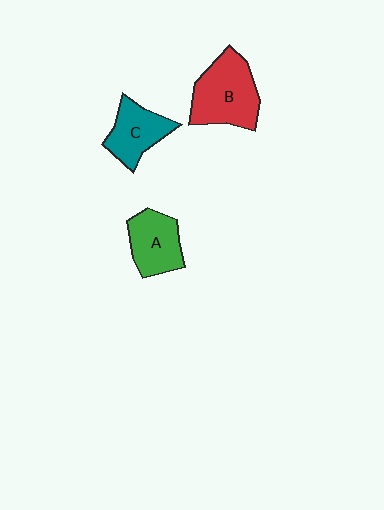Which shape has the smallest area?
Shape C (teal).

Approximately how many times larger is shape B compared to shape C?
Approximately 1.5 times.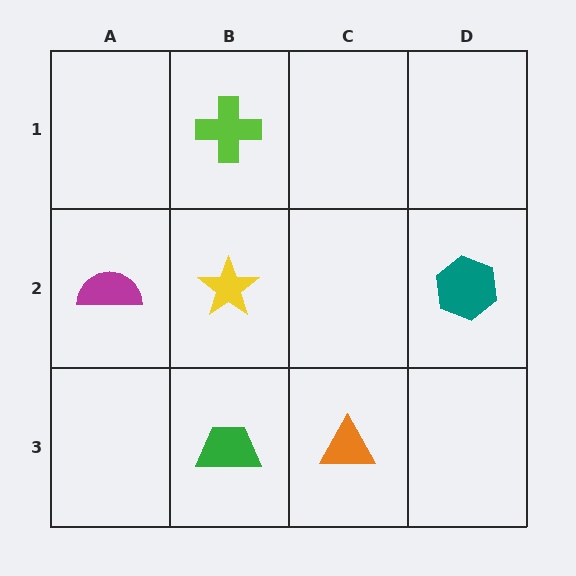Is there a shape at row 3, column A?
No, that cell is empty.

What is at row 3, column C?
An orange triangle.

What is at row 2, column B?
A yellow star.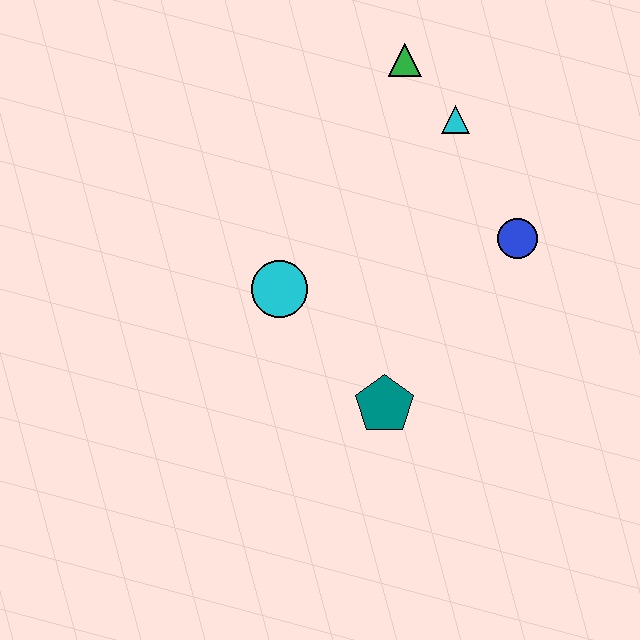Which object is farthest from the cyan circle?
The green triangle is farthest from the cyan circle.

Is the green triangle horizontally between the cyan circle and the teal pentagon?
No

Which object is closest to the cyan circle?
The teal pentagon is closest to the cyan circle.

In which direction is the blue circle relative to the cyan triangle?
The blue circle is below the cyan triangle.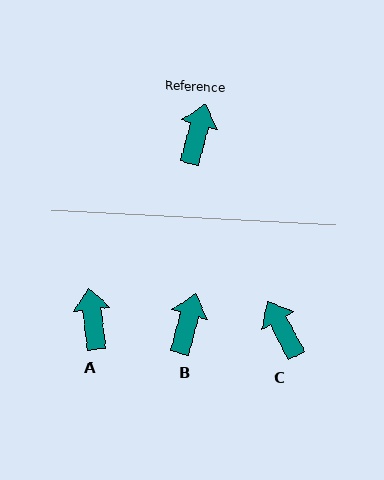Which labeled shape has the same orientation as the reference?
B.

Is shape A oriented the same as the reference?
No, it is off by about 22 degrees.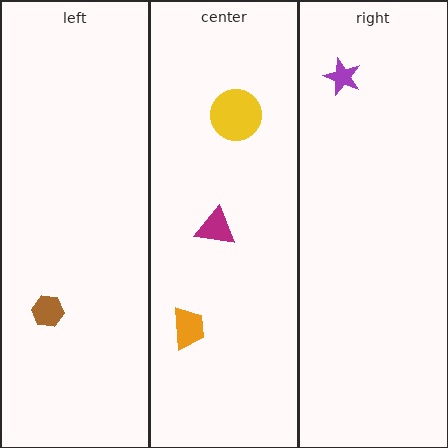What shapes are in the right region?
The purple star.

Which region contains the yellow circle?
The center region.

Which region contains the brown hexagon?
The left region.